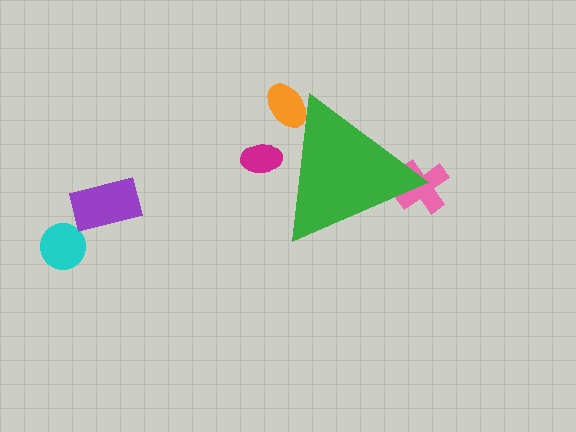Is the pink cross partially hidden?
Yes, the pink cross is partially hidden behind the green triangle.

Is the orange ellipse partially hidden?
Yes, the orange ellipse is partially hidden behind the green triangle.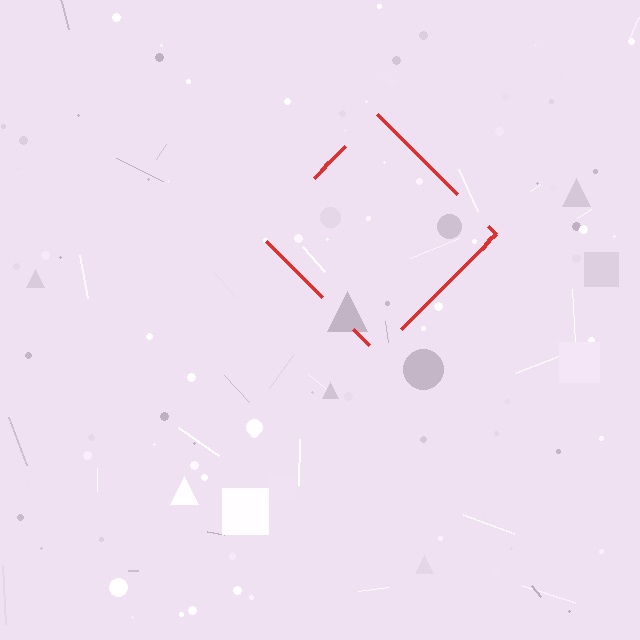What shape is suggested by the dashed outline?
The dashed outline suggests a diamond.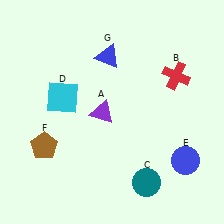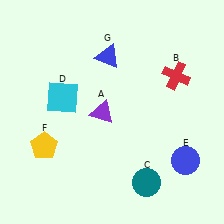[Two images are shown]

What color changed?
The pentagon (F) changed from brown in Image 1 to yellow in Image 2.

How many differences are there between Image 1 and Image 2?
There is 1 difference between the two images.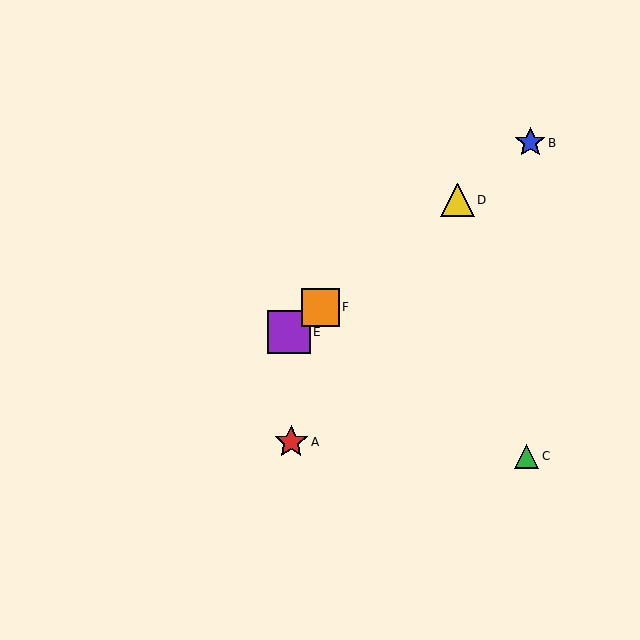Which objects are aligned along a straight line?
Objects B, D, E, F are aligned along a straight line.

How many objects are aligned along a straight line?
4 objects (B, D, E, F) are aligned along a straight line.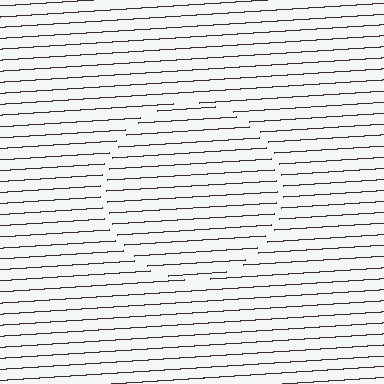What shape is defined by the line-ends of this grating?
An illusory circle. The interior of the shape contains the same grating, shifted by half a period — the contour is defined by the phase discontinuity where line-ends from the inner and outer gratings abut.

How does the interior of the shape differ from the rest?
The interior of the shape contains the same grating, shifted by half a period — the contour is defined by the phase discontinuity where line-ends from the inner and outer gratings abut.